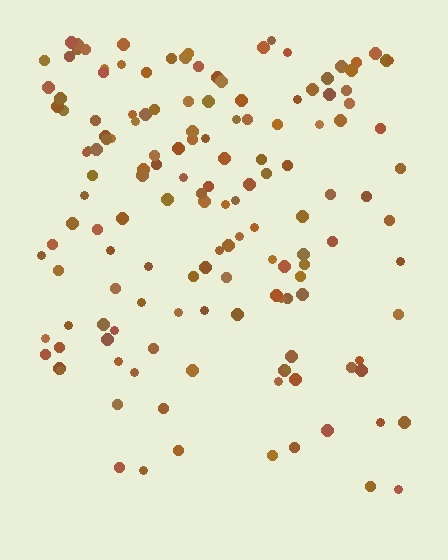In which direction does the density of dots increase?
From bottom to top, with the top side densest.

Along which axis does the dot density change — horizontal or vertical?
Vertical.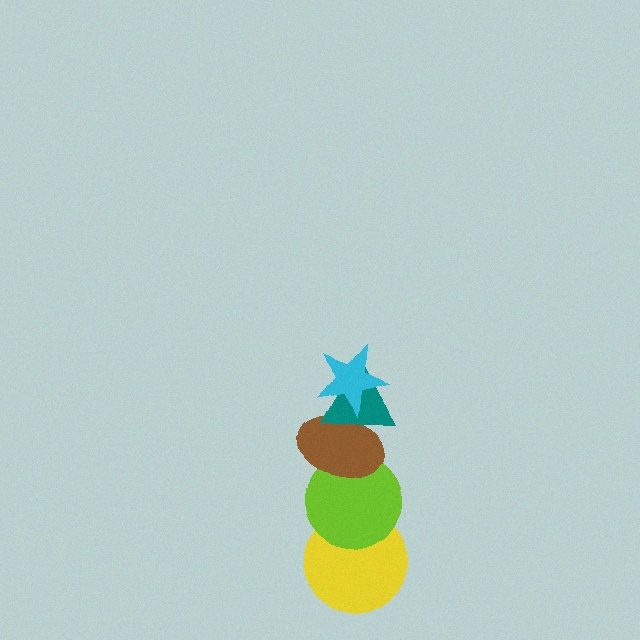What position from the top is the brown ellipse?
The brown ellipse is 3rd from the top.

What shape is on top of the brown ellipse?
The teal triangle is on top of the brown ellipse.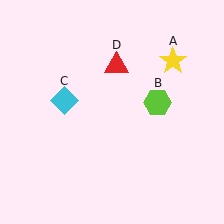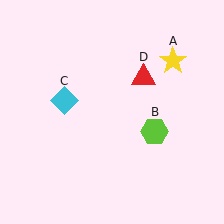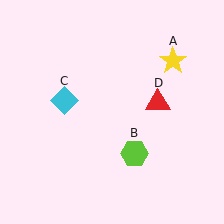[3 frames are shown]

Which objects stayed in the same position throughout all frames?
Yellow star (object A) and cyan diamond (object C) remained stationary.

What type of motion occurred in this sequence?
The lime hexagon (object B), red triangle (object D) rotated clockwise around the center of the scene.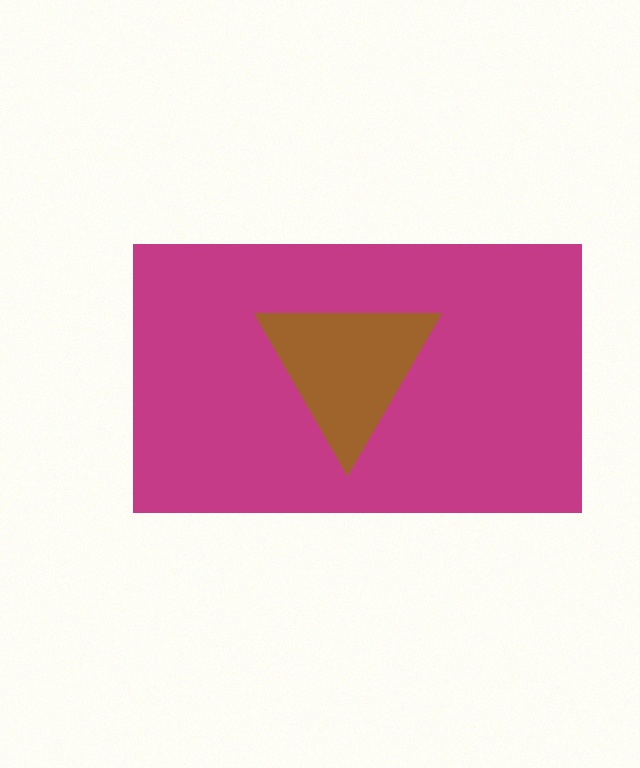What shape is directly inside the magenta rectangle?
The brown triangle.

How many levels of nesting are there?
2.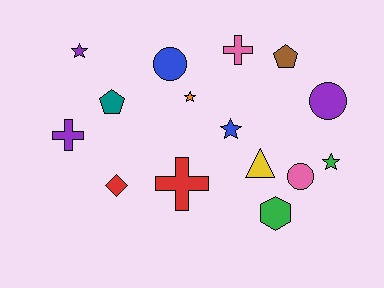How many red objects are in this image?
There are 2 red objects.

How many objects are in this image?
There are 15 objects.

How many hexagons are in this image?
There is 1 hexagon.